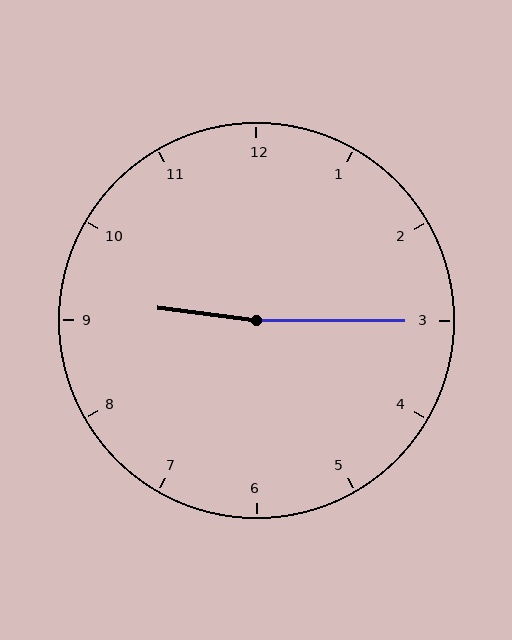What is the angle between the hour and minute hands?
Approximately 172 degrees.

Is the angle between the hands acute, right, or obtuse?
It is obtuse.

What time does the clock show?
9:15.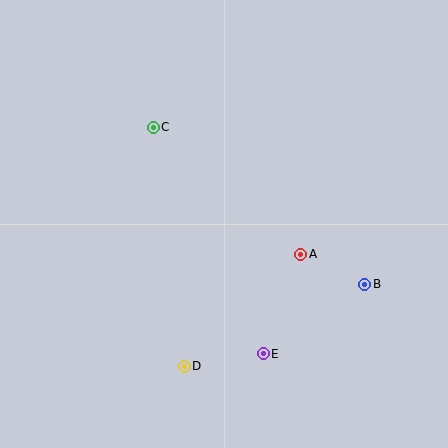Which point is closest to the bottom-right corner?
Point B is closest to the bottom-right corner.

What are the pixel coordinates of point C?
Point C is at (153, 127).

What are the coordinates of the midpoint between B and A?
The midpoint between B and A is at (333, 269).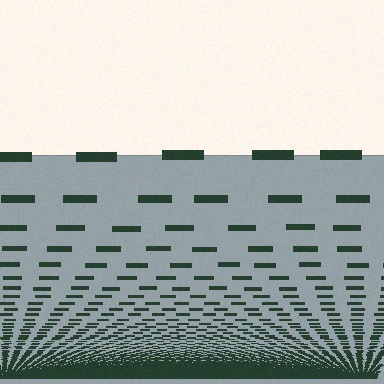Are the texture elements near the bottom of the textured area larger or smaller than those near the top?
Smaller. The gradient is inverted — elements near the bottom are smaller and denser.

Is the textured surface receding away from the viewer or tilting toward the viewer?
The surface appears to tilt toward the viewer. Texture elements get larger and sparser toward the top.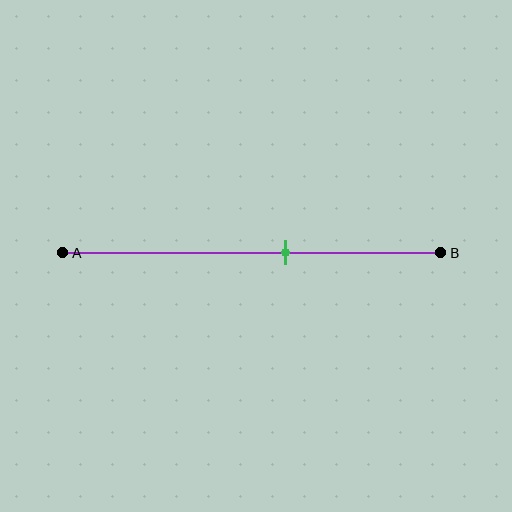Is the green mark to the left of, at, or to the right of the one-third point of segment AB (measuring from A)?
The green mark is to the right of the one-third point of segment AB.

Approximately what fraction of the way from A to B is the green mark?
The green mark is approximately 60% of the way from A to B.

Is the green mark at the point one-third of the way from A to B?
No, the mark is at about 60% from A, not at the 33% one-third point.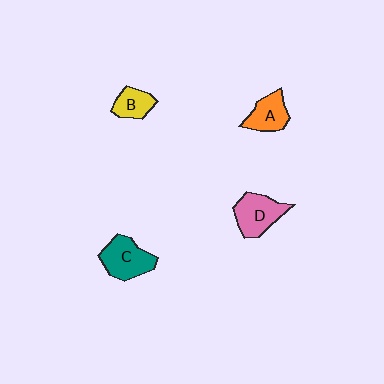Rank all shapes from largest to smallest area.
From largest to smallest: C (teal), D (pink), A (orange), B (yellow).